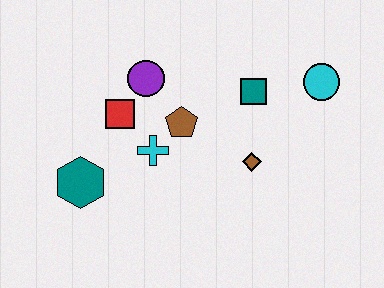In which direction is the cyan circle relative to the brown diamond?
The cyan circle is above the brown diamond.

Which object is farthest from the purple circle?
The cyan circle is farthest from the purple circle.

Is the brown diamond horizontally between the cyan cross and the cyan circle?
Yes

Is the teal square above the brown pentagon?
Yes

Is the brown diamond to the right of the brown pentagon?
Yes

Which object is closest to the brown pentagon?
The cyan cross is closest to the brown pentagon.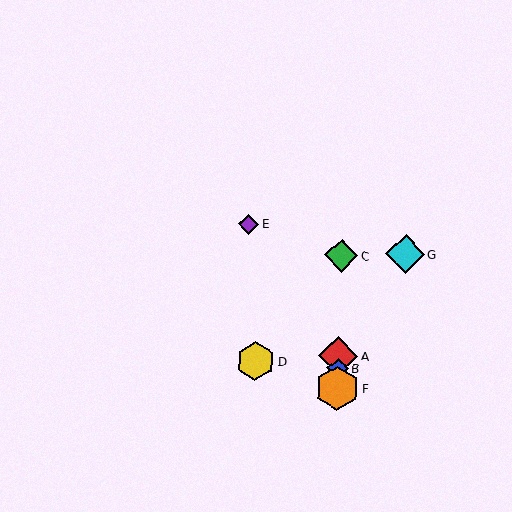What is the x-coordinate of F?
Object F is at x≈337.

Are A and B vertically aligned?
Yes, both are at x≈338.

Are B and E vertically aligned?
No, B is at x≈338 and E is at x≈249.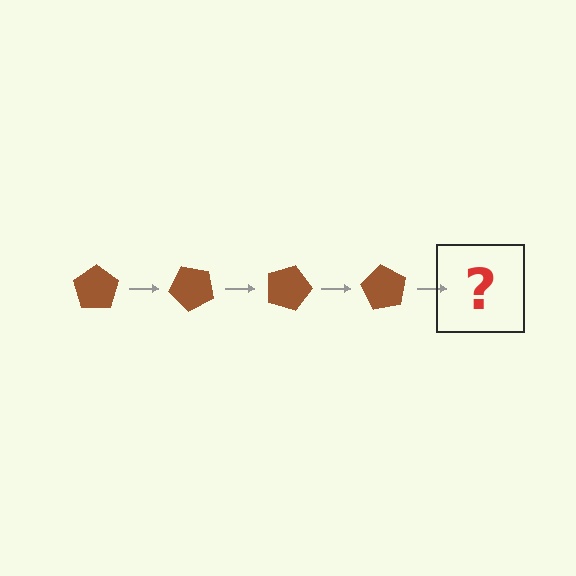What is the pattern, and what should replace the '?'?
The pattern is that the pentagon rotates 45 degrees each step. The '?' should be a brown pentagon rotated 180 degrees.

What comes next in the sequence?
The next element should be a brown pentagon rotated 180 degrees.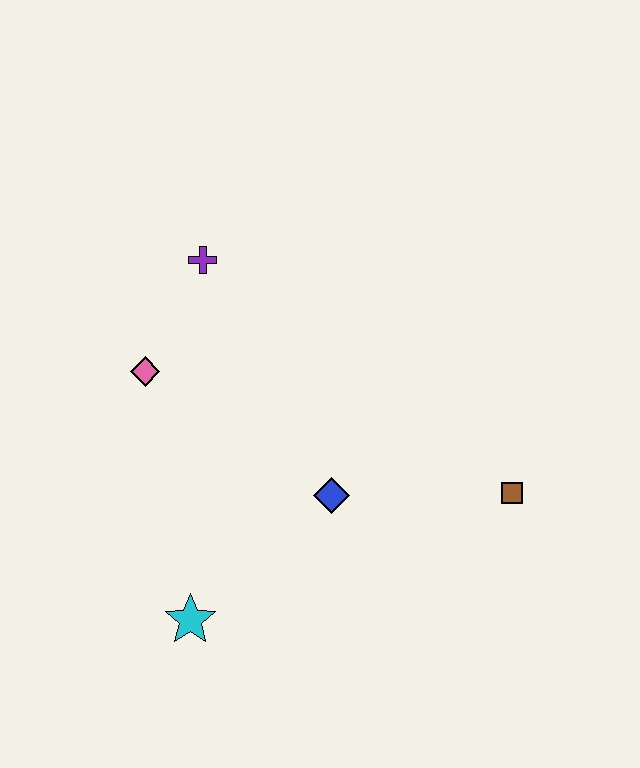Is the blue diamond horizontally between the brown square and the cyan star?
Yes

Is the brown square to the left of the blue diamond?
No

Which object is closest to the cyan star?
The blue diamond is closest to the cyan star.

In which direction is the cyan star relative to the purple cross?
The cyan star is below the purple cross.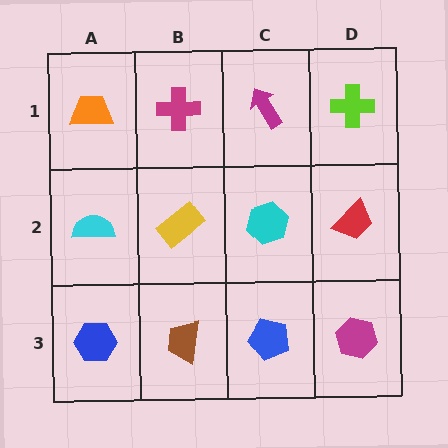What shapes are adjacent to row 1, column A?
A cyan semicircle (row 2, column A), a magenta cross (row 1, column B).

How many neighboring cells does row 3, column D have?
2.